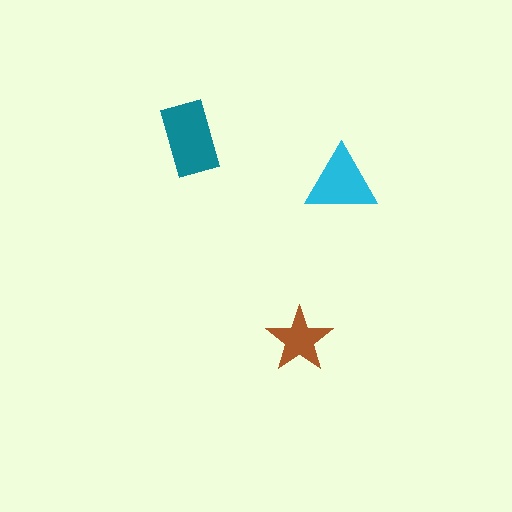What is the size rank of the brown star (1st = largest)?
3rd.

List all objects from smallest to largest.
The brown star, the cyan triangle, the teal rectangle.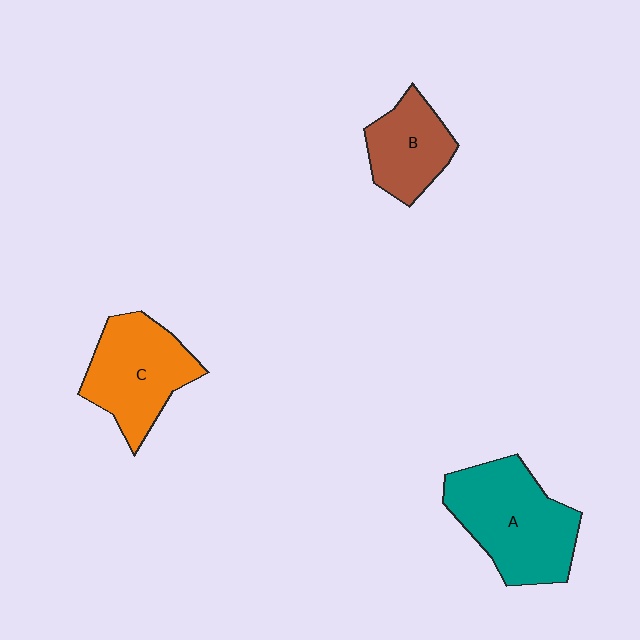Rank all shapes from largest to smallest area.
From largest to smallest: A (teal), C (orange), B (brown).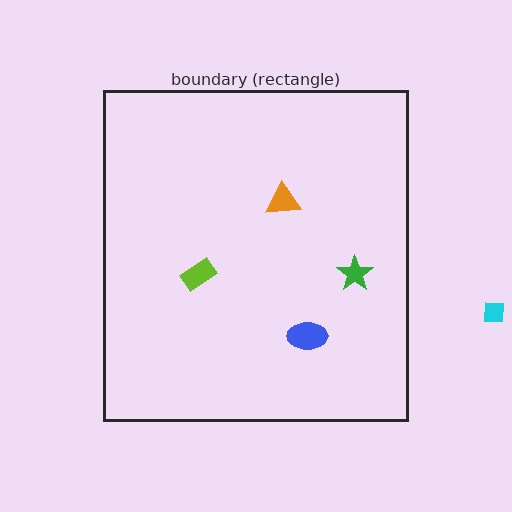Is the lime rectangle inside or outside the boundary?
Inside.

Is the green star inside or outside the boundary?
Inside.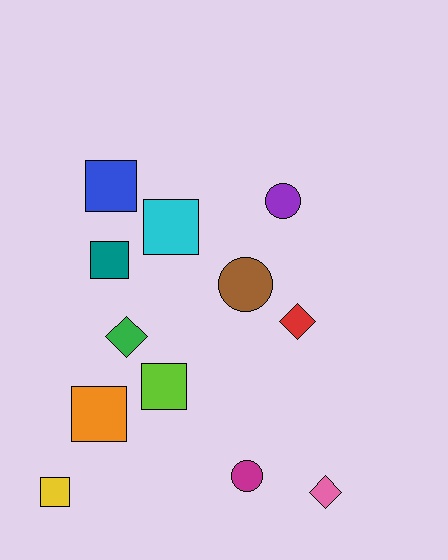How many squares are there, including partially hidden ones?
There are 6 squares.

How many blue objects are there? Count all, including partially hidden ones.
There is 1 blue object.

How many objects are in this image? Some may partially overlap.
There are 12 objects.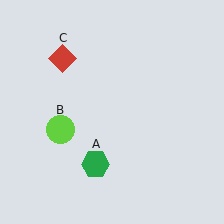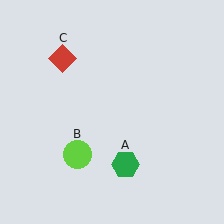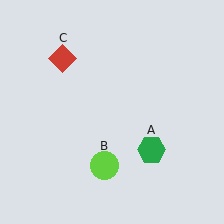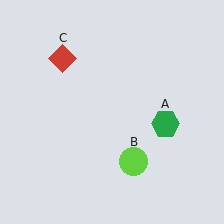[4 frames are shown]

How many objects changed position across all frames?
2 objects changed position: green hexagon (object A), lime circle (object B).